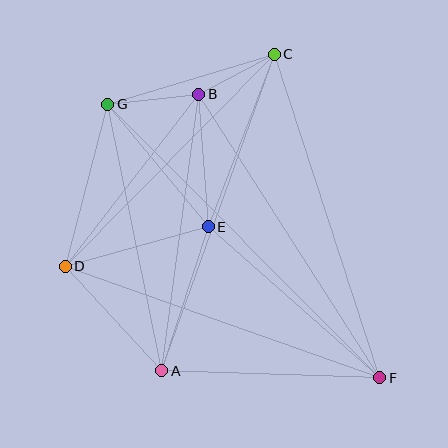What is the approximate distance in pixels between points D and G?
The distance between D and G is approximately 168 pixels.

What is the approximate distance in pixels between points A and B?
The distance between A and B is approximately 279 pixels.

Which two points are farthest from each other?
Points F and G are farthest from each other.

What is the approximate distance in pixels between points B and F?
The distance between B and F is approximately 336 pixels.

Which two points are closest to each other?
Points B and C are closest to each other.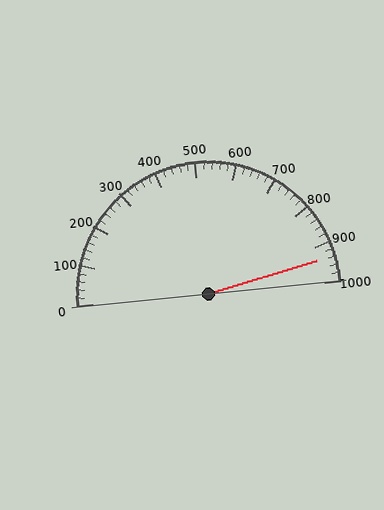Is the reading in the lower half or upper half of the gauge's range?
The reading is in the upper half of the range (0 to 1000).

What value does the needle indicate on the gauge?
The needle indicates approximately 940.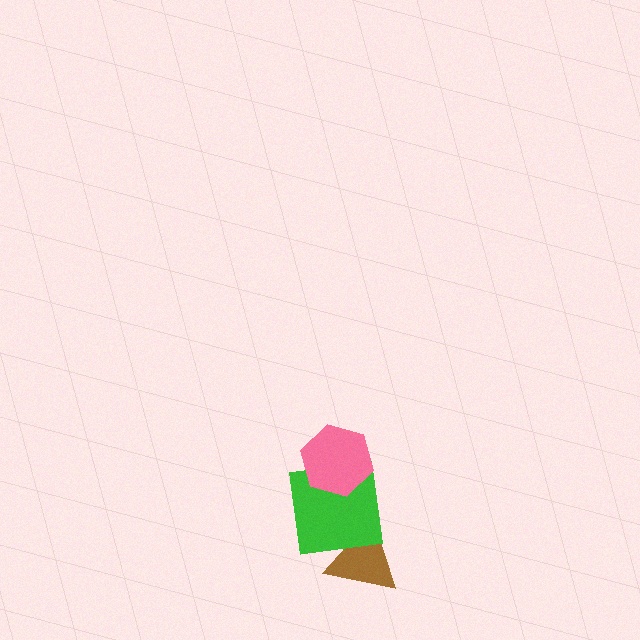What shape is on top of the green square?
The pink hexagon is on top of the green square.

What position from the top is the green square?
The green square is 2nd from the top.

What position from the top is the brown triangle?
The brown triangle is 3rd from the top.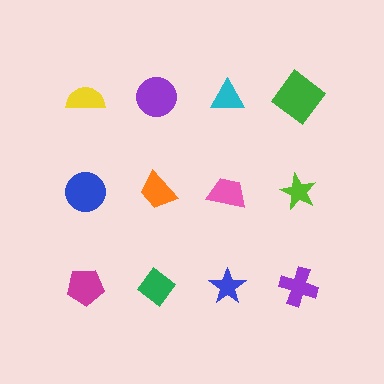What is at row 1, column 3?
A cyan triangle.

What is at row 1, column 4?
A green diamond.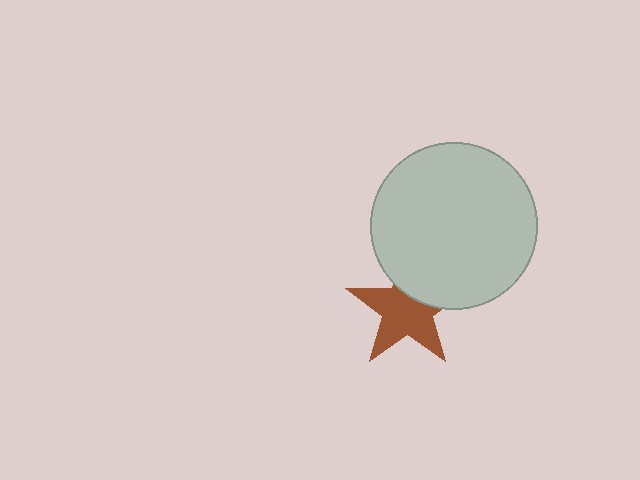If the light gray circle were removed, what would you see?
You would see the complete brown star.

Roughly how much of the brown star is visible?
Most of it is visible (roughly 68%).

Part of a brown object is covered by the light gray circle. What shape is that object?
It is a star.